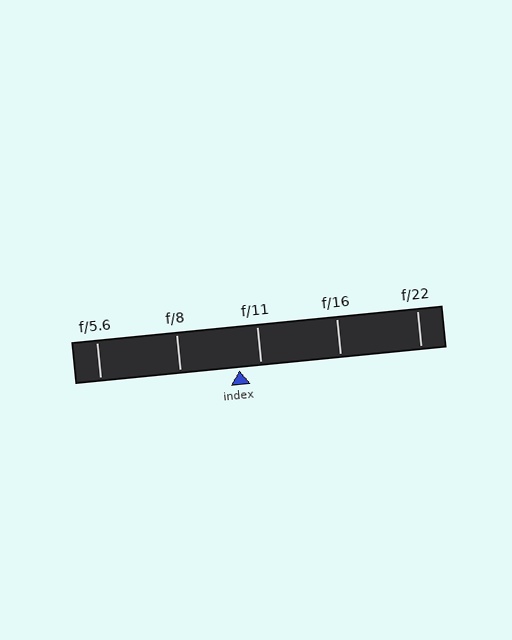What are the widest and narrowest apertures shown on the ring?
The widest aperture shown is f/5.6 and the narrowest is f/22.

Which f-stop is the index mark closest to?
The index mark is closest to f/11.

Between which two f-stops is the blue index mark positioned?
The index mark is between f/8 and f/11.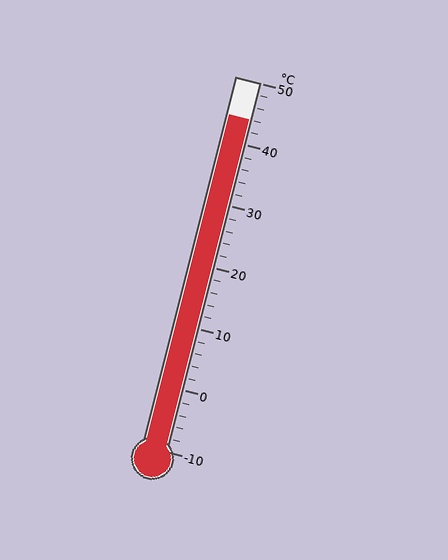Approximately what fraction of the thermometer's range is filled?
The thermometer is filled to approximately 90% of its range.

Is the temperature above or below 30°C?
The temperature is above 30°C.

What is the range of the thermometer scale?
The thermometer scale ranges from -10°C to 50°C.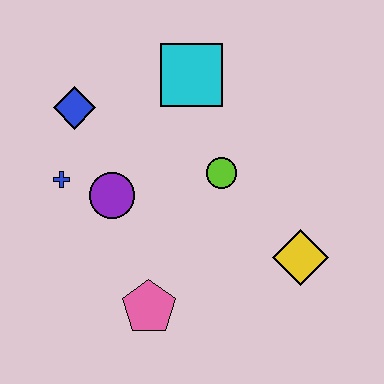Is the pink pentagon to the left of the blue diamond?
No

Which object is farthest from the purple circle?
The yellow diamond is farthest from the purple circle.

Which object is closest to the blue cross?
The purple circle is closest to the blue cross.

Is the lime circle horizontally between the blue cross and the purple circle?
No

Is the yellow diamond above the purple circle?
No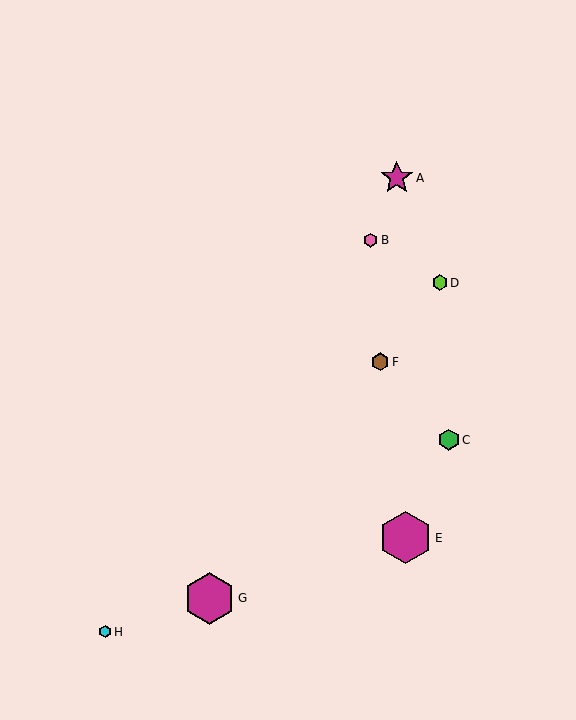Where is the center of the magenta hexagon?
The center of the magenta hexagon is at (210, 598).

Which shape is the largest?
The magenta hexagon (labeled E) is the largest.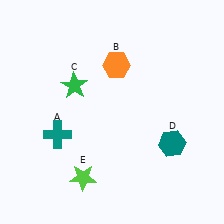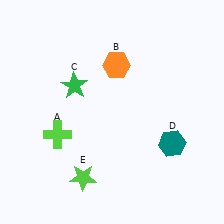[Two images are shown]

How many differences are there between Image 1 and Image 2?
There is 1 difference between the two images.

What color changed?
The cross (A) changed from teal in Image 1 to lime in Image 2.